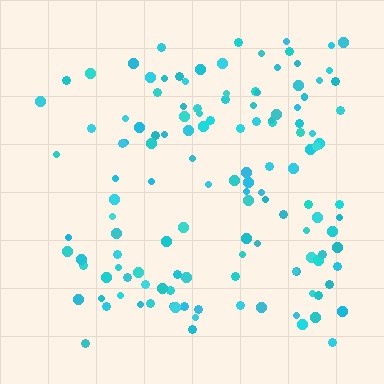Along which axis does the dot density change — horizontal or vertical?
Horizontal.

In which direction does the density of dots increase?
From left to right, with the right side densest.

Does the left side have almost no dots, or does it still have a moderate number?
Still a moderate number, just noticeably fewer than the right.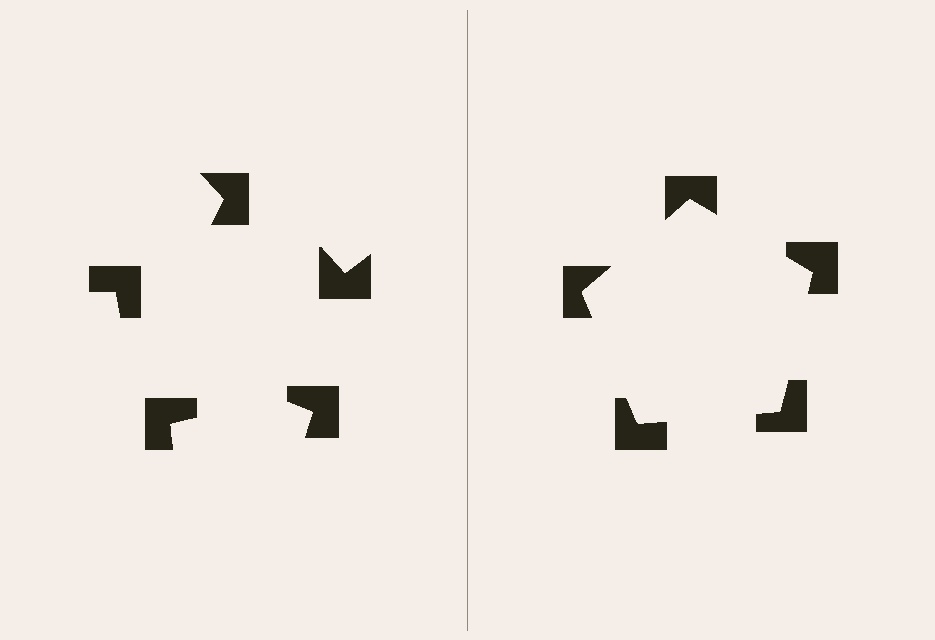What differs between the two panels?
The notched squares are positioned identically on both sides; only the wedge orientations differ. On the right they align to a pentagon; on the left they are misaligned.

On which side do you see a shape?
An illusory pentagon appears on the right side. On the left side the wedge cuts are rotated, so no coherent shape forms.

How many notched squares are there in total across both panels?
10 — 5 on each side.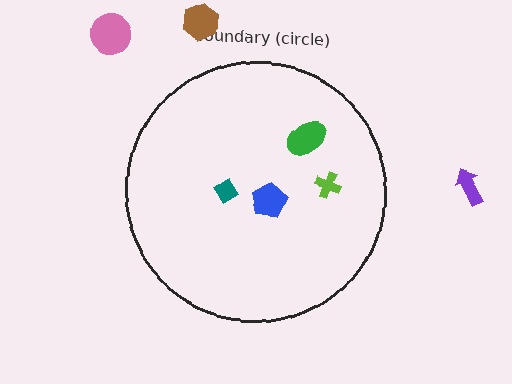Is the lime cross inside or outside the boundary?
Inside.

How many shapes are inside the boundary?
4 inside, 3 outside.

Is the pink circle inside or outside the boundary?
Outside.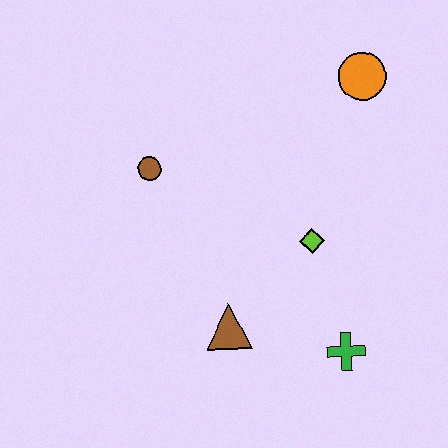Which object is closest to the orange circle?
The lime diamond is closest to the orange circle.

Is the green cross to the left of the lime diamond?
No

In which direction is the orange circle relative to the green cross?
The orange circle is above the green cross.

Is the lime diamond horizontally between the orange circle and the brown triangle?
Yes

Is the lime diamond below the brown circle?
Yes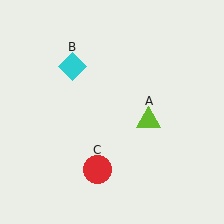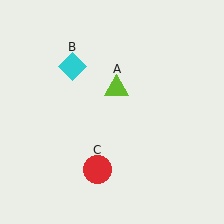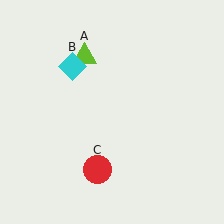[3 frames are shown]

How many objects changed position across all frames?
1 object changed position: lime triangle (object A).